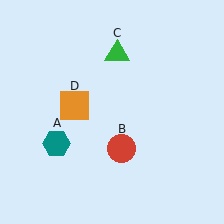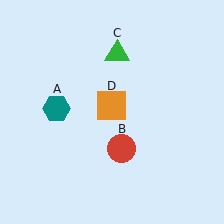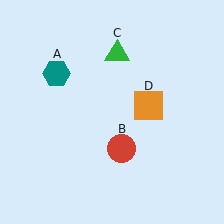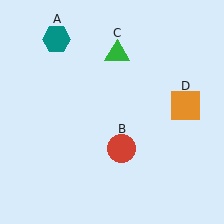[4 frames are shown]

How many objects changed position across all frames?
2 objects changed position: teal hexagon (object A), orange square (object D).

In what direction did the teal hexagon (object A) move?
The teal hexagon (object A) moved up.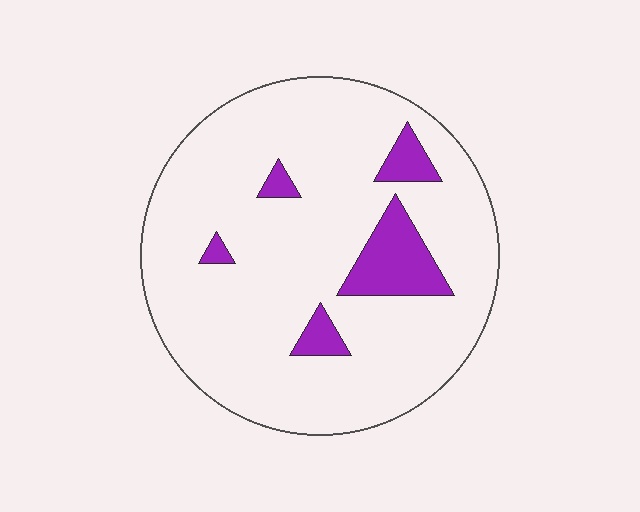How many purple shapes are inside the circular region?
5.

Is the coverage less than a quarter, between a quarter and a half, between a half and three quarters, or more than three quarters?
Less than a quarter.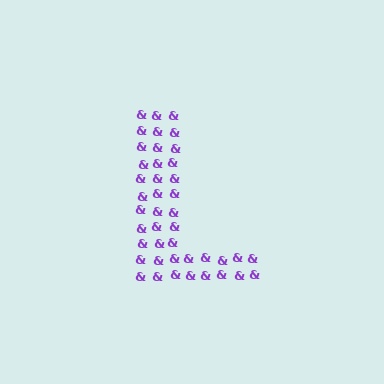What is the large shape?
The large shape is the letter L.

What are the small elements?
The small elements are ampersands.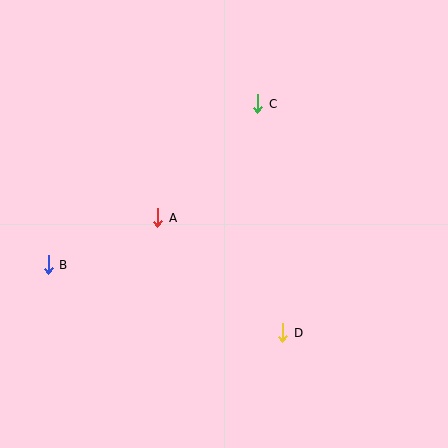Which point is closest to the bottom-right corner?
Point D is closest to the bottom-right corner.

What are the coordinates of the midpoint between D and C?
The midpoint between D and C is at (270, 218).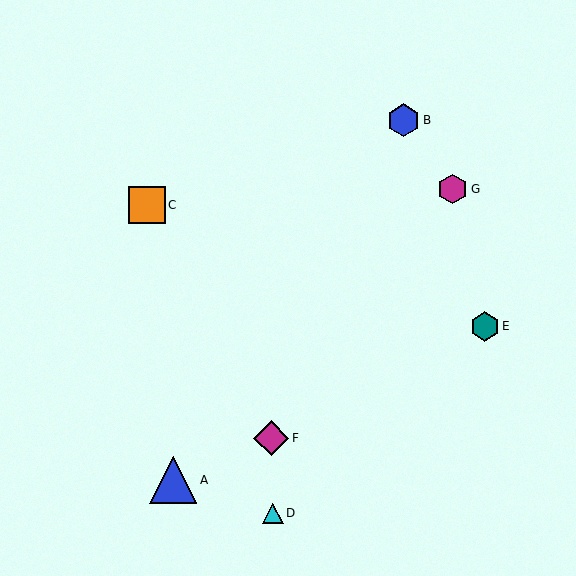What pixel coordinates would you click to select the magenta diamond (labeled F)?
Click at (271, 438) to select the magenta diamond F.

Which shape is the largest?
The blue triangle (labeled A) is the largest.